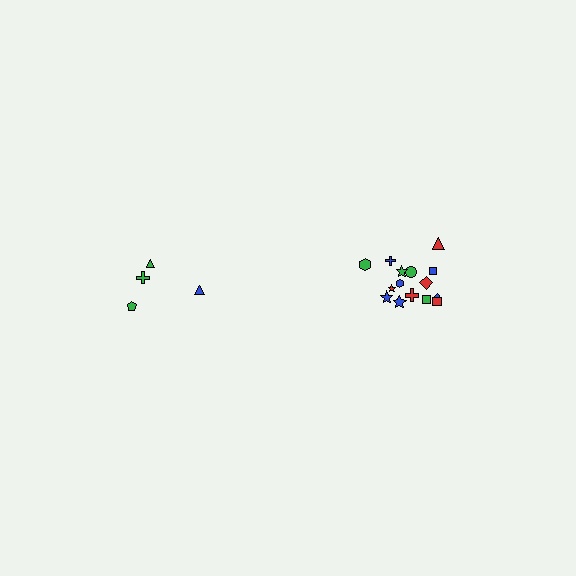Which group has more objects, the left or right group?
The right group.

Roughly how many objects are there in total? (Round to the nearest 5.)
Roughly 20 objects in total.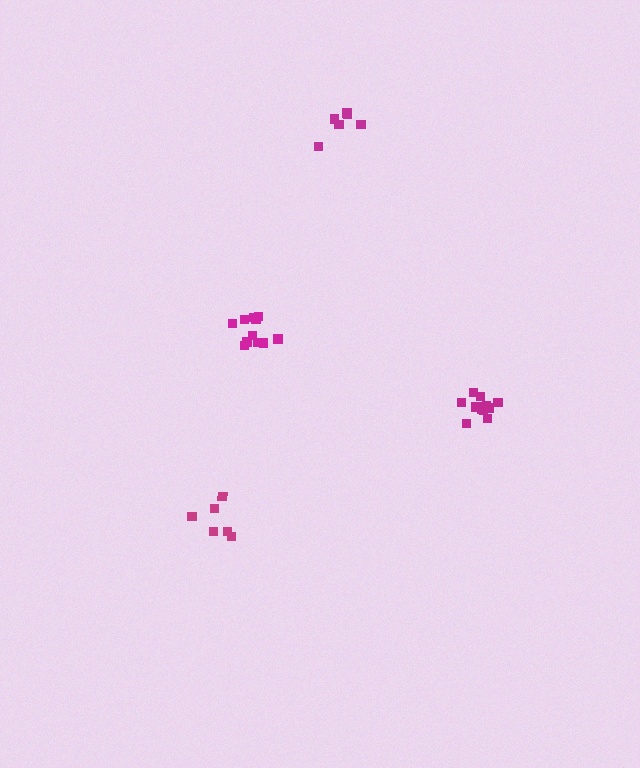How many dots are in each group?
Group 1: 11 dots, Group 2: 6 dots, Group 3: 12 dots, Group 4: 6 dots (35 total).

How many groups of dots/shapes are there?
There are 4 groups.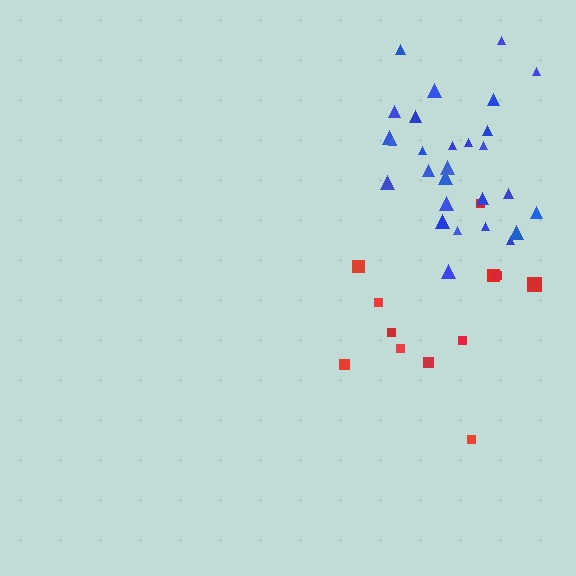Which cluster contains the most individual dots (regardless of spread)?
Blue (28).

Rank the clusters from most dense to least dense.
blue, red.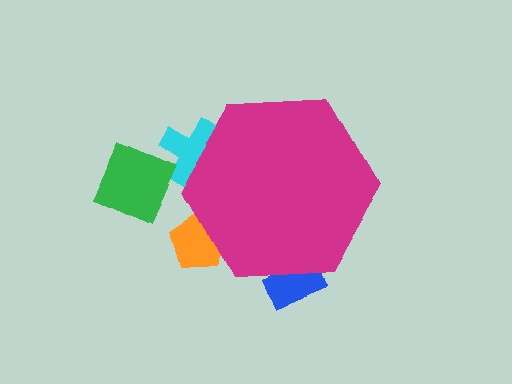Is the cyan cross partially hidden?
Yes, the cyan cross is partially hidden behind the magenta hexagon.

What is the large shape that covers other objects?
A magenta hexagon.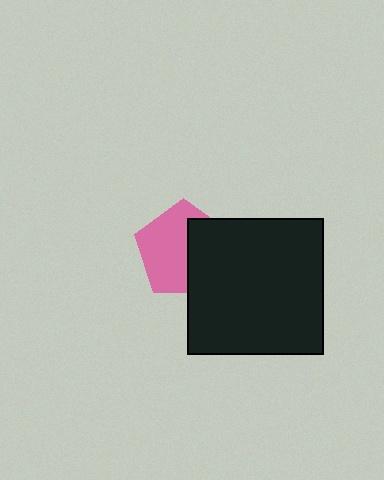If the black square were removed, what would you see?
You would see the complete pink pentagon.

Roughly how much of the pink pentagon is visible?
About half of it is visible (roughly 58%).